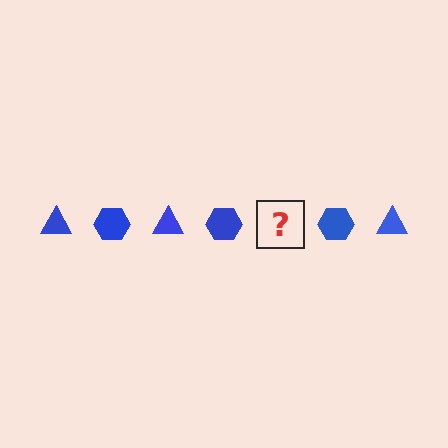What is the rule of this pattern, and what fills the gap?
The rule is that the pattern cycles through triangle, hexagon shapes in blue. The gap should be filled with a blue triangle.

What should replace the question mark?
The question mark should be replaced with a blue triangle.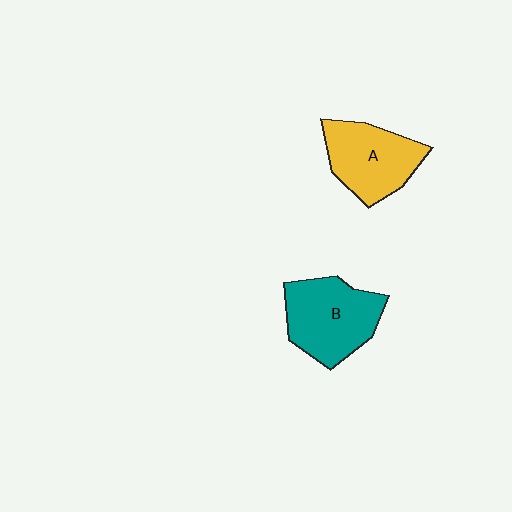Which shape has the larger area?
Shape B (teal).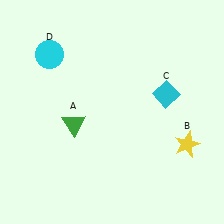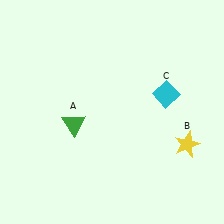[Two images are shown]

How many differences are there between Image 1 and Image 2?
There is 1 difference between the two images.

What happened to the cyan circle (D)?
The cyan circle (D) was removed in Image 2. It was in the top-left area of Image 1.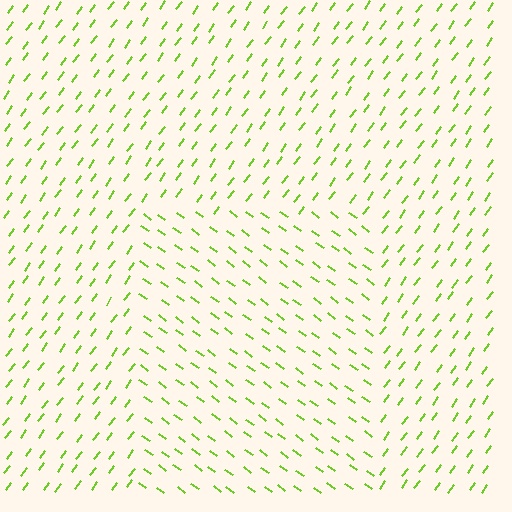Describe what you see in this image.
The image is filled with small lime line segments. A rectangle region in the image has lines oriented differently from the surrounding lines, creating a visible texture boundary.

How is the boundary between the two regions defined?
The boundary is defined purely by a change in line orientation (approximately 90 degrees difference). All lines are the same color and thickness.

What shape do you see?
I see a rectangle.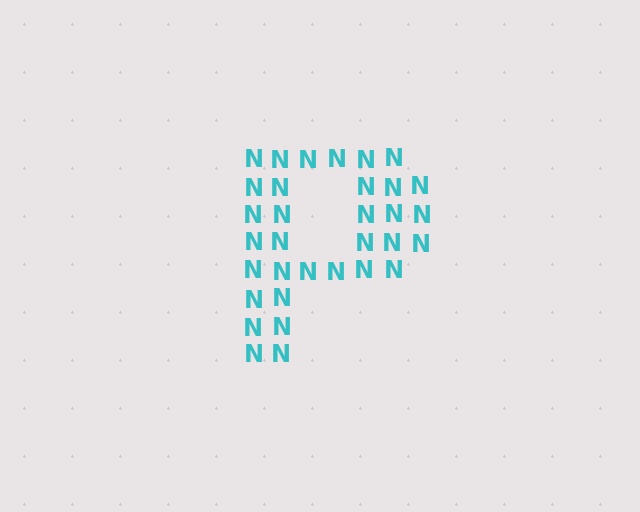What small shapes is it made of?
It is made of small letter N's.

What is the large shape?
The large shape is the letter P.